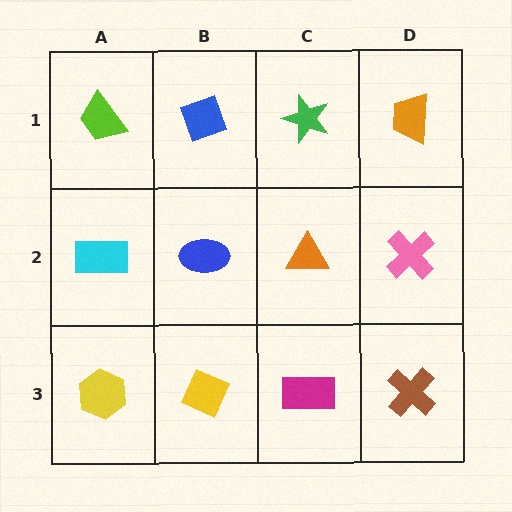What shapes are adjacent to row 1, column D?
A pink cross (row 2, column D), a green star (row 1, column C).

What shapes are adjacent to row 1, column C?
An orange triangle (row 2, column C), a blue diamond (row 1, column B), an orange trapezoid (row 1, column D).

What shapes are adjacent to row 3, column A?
A cyan rectangle (row 2, column A), a yellow diamond (row 3, column B).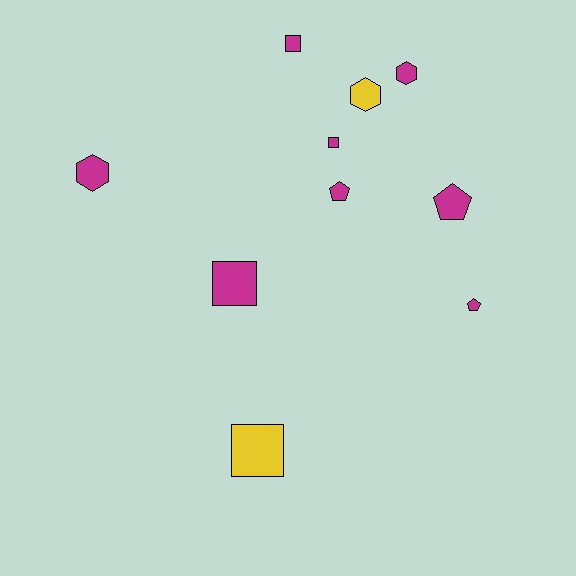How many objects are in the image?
There are 10 objects.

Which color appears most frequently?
Magenta, with 8 objects.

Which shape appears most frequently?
Square, with 4 objects.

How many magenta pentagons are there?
There are 3 magenta pentagons.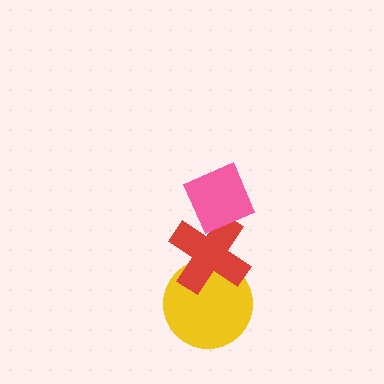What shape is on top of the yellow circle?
The red cross is on top of the yellow circle.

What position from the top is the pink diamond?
The pink diamond is 1st from the top.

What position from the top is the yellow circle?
The yellow circle is 3rd from the top.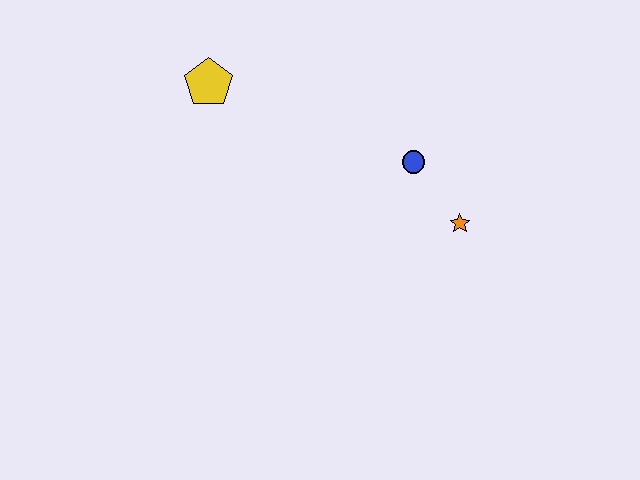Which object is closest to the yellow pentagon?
The blue circle is closest to the yellow pentagon.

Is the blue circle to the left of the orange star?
Yes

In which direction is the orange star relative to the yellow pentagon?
The orange star is to the right of the yellow pentagon.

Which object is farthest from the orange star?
The yellow pentagon is farthest from the orange star.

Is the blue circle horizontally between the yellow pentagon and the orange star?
Yes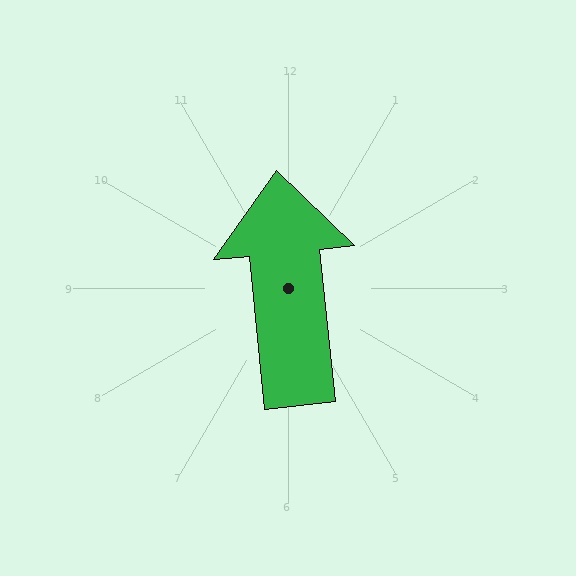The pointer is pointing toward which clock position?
Roughly 12 o'clock.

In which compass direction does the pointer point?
North.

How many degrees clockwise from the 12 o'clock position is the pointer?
Approximately 354 degrees.